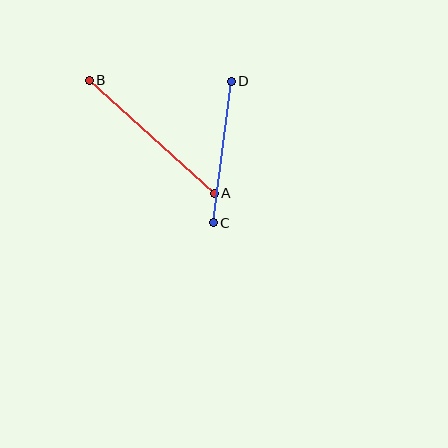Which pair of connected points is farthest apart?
Points A and B are farthest apart.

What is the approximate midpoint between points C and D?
The midpoint is at approximately (222, 152) pixels.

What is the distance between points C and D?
The distance is approximately 143 pixels.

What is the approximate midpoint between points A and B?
The midpoint is at approximately (152, 137) pixels.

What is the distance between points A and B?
The distance is approximately 168 pixels.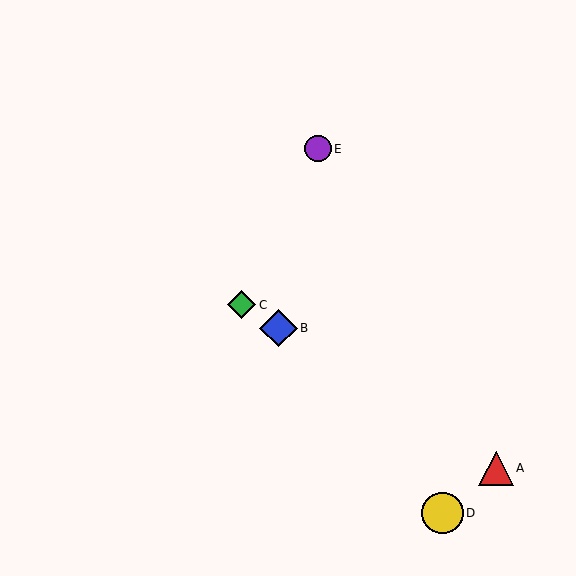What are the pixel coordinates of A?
Object A is at (496, 468).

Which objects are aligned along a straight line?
Objects A, B, C are aligned along a straight line.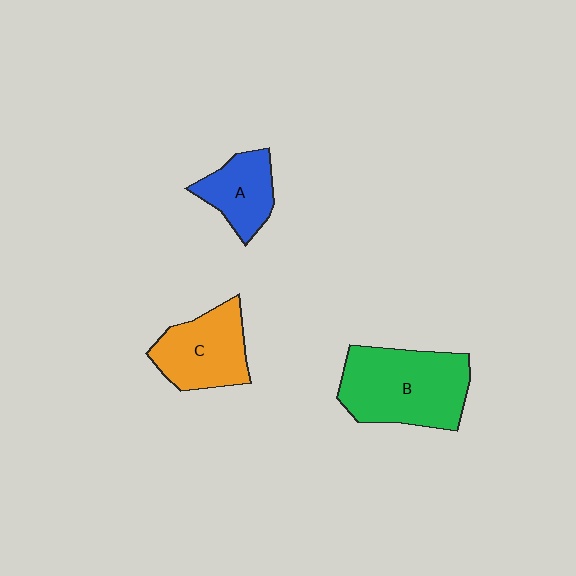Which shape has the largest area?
Shape B (green).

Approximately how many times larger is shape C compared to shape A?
Approximately 1.4 times.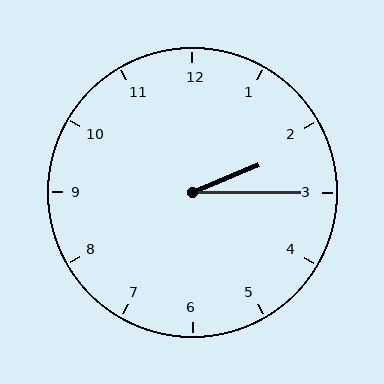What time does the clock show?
2:15.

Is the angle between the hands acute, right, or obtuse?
It is acute.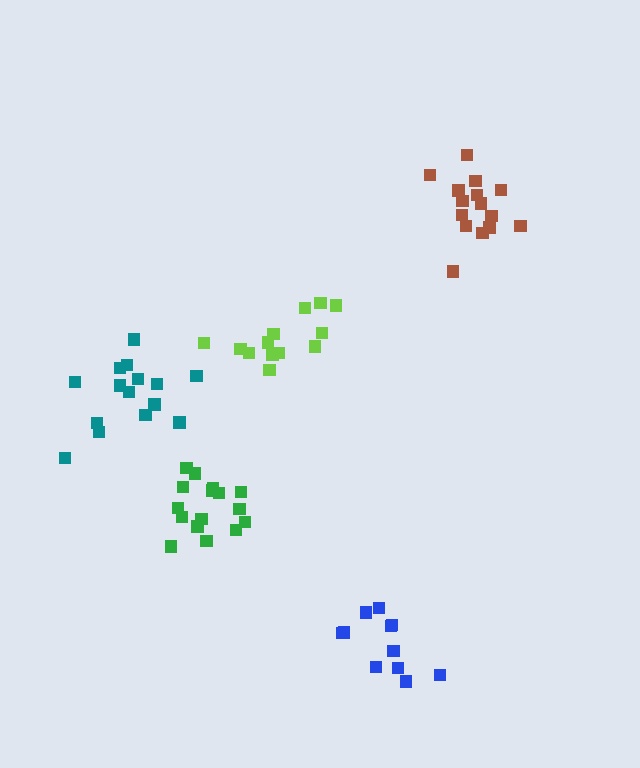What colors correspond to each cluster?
The clusters are colored: blue, green, teal, lime, brown.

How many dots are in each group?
Group 1: 11 dots, Group 2: 17 dots, Group 3: 15 dots, Group 4: 13 dots, Group 5: 15 dots (71 total).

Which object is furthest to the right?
The brown cluster is rightmost.